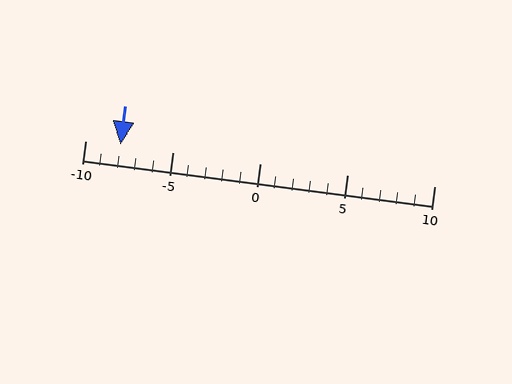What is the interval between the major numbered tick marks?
The major tick marks are spaced 5 units apart.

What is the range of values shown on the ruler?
The ruler shows values from -10 to 10.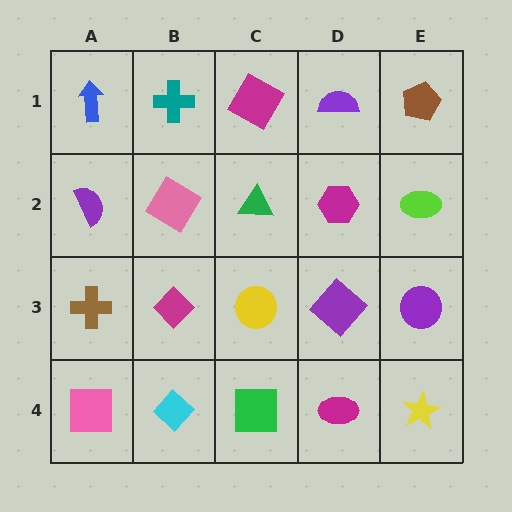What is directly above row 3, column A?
A purple semicircle.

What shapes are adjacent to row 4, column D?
A purple diamond (row 3, column D), a green square (row 4, column C), a yellow star (row 4, column E).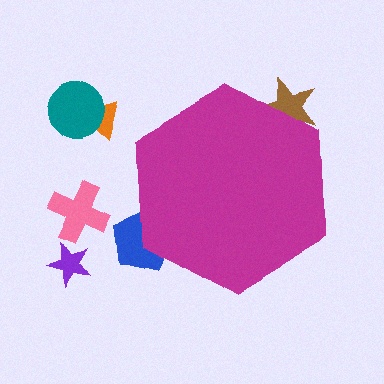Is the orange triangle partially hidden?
No, the orange triangle is fully visible.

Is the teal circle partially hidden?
No, the teal circle is fully visible.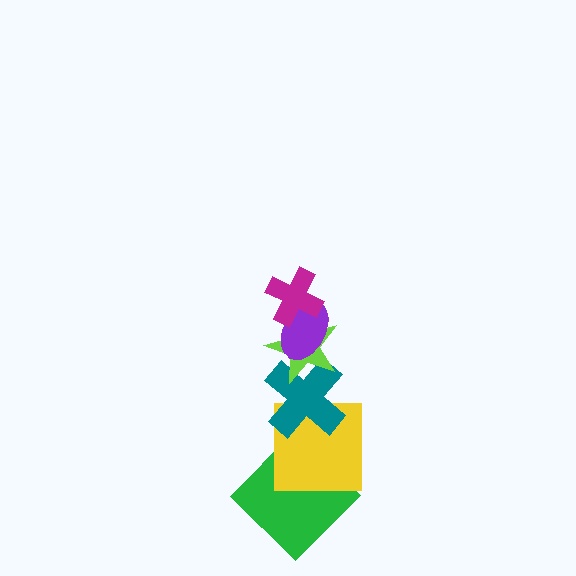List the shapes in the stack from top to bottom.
From top to bottom: the magenta cross, the purple ellipse, the lime star, the teal cross, the yellow square, the green diamond.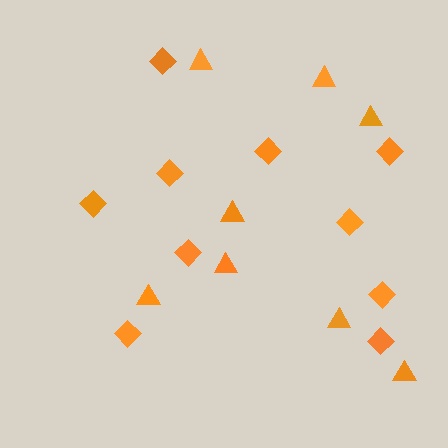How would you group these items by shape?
There are 2 groups: one group of triangles (8) and one group of diamonds (10).